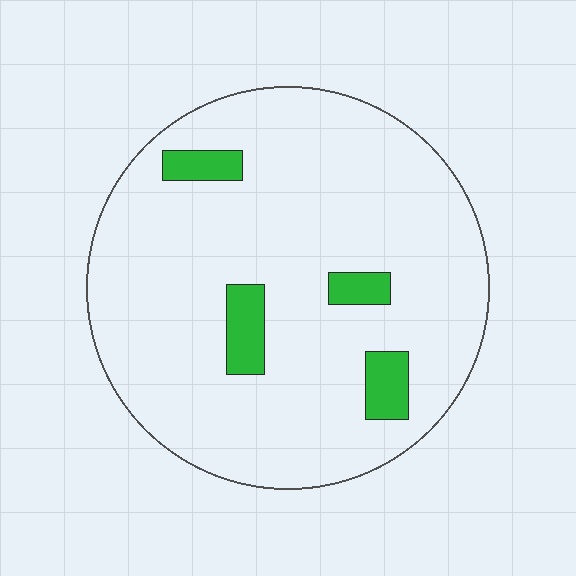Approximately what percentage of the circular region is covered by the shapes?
Approximately 10%.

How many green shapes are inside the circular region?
4.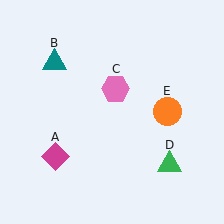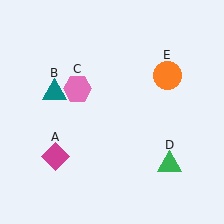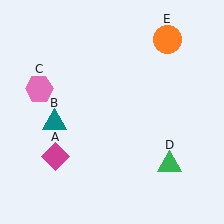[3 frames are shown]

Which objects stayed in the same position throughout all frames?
Magenta diamond (object A) and green triangle (object D) remained stationary.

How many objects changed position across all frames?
3 objects changed position: teal triangle (object B), pink hexagon (object C), orange circle (object E).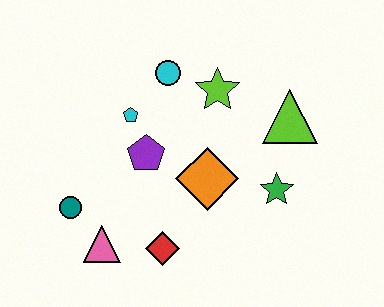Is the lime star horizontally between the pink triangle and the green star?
Yes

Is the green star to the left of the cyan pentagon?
No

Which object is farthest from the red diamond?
The lime triangle is farthest from the red diamond.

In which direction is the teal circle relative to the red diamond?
The teal circle is to the left of the red diamond.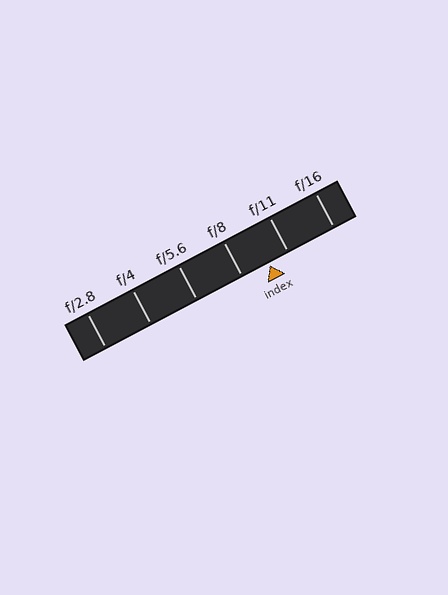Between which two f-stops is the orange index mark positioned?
The index mark is between f/8 and f/11.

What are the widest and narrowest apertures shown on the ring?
The widest aperture shown is f/2.8 and the narrowest is f/16.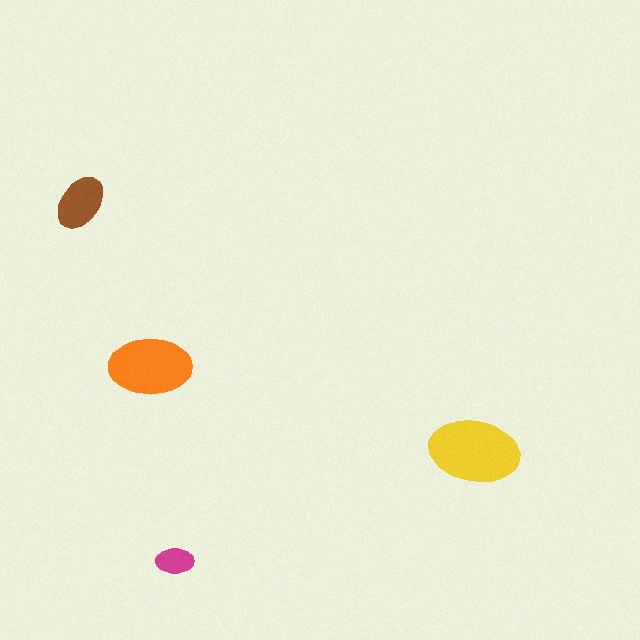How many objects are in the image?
There are 4 objects in the image.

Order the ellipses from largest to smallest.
the yellow one, the orange one, the brown one, the magenta one.